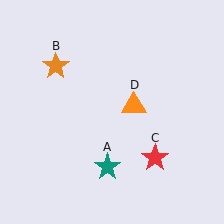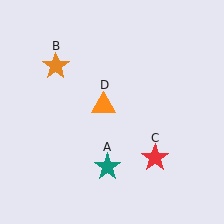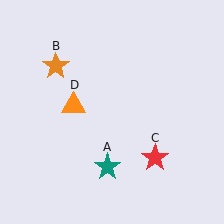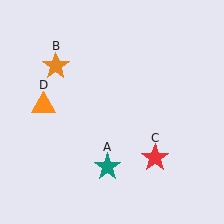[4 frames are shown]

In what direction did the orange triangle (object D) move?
The orange triangle (object D) moved left.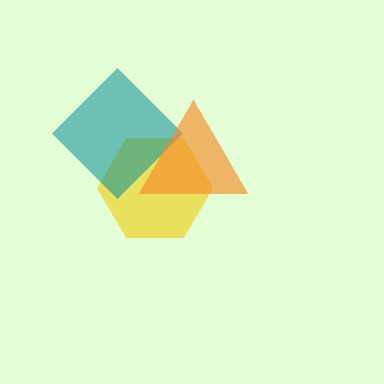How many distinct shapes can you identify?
There are 3 distinct shapes: a yellow hexagon, a teal diamond, an orange triangle.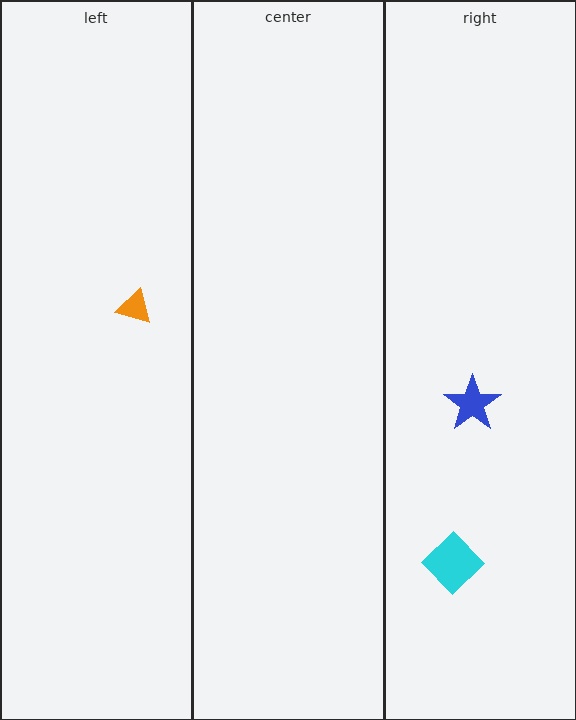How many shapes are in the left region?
1.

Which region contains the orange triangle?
The left region.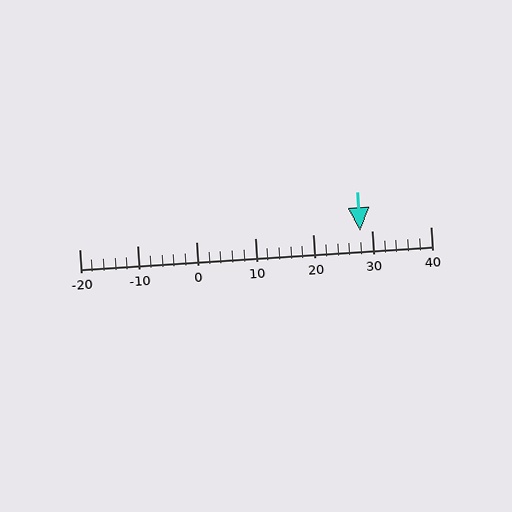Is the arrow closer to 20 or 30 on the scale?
The arrow is closer to 30.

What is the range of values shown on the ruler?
The ruler shows values from -20 to 40.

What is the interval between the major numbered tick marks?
The major tick marks are spaced 10 units apart.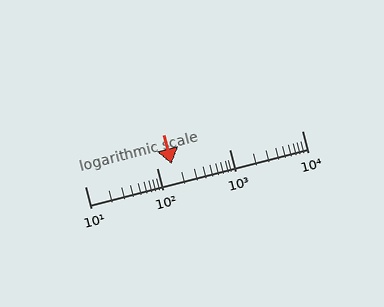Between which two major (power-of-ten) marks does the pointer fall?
The pointer is between 100 and 1000.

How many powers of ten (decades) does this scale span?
The scale spans 3 decades, from 10 to 10000.